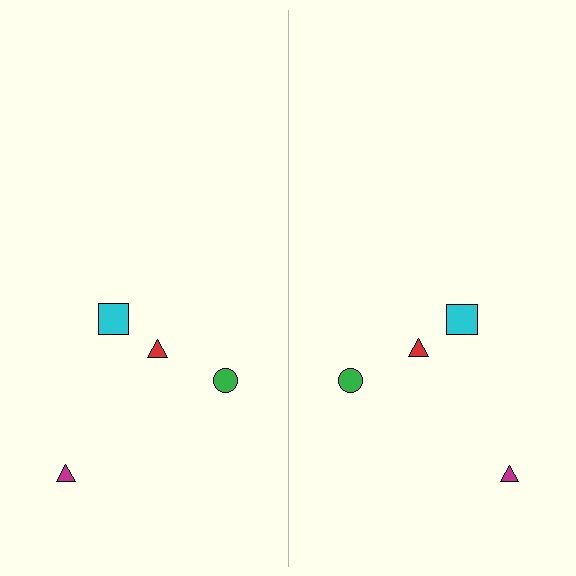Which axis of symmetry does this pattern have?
The pattern has a vertical axis of symmetry running through the center of the image.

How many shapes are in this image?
There are 8 shapes in this image.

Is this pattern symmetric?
Yes, this pattern has bilateral (reflection) symmetry.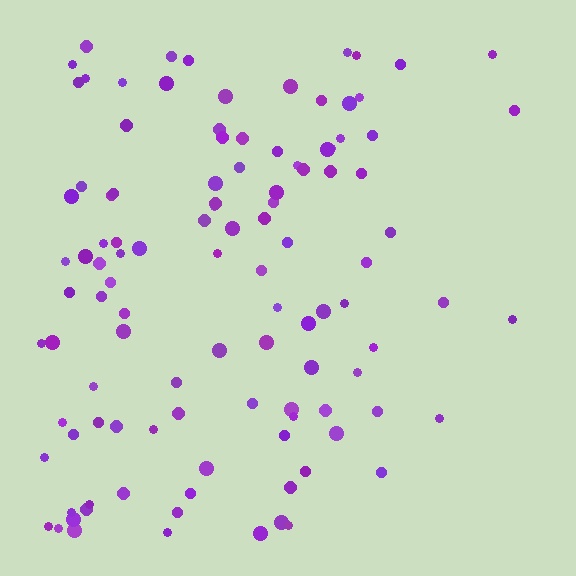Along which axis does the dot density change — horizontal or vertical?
Horizontal.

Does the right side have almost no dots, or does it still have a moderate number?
Still a moderate number, just noticeably fewer than the left.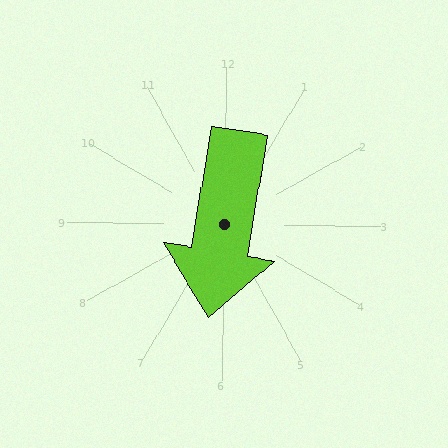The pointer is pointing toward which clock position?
Roughly 6 o'clock.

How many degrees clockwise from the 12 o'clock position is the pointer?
Approximately 189 degrees.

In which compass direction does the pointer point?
South.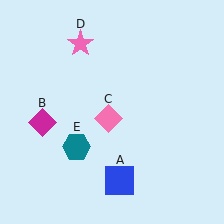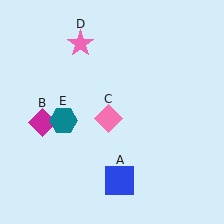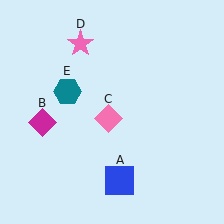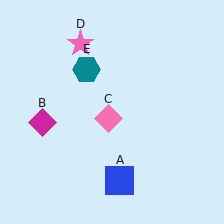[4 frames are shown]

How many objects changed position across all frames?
1 object changed position: teal hexagon (object E).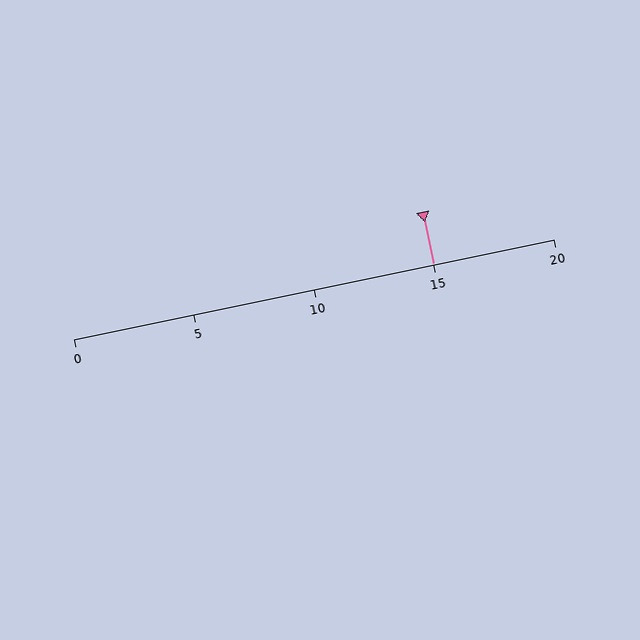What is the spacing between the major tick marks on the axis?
The major ticks are spaced 5 apart.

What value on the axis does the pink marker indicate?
The marker indicates approximately 15.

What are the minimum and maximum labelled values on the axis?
The axis runs from 0 to 20.